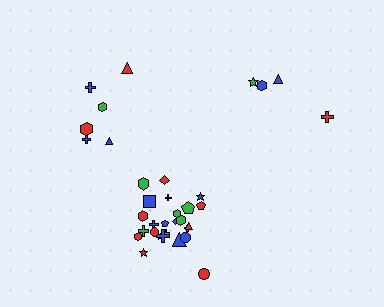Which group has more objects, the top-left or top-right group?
The top-left group.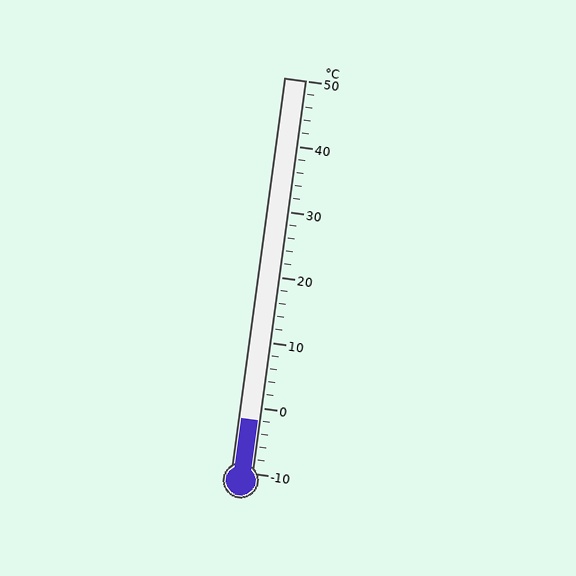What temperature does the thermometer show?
The thermometer shows approximately -2°C.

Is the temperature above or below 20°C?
The temperature is below 20°C.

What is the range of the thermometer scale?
The thermometer scale ranges from -10°C to 50°C.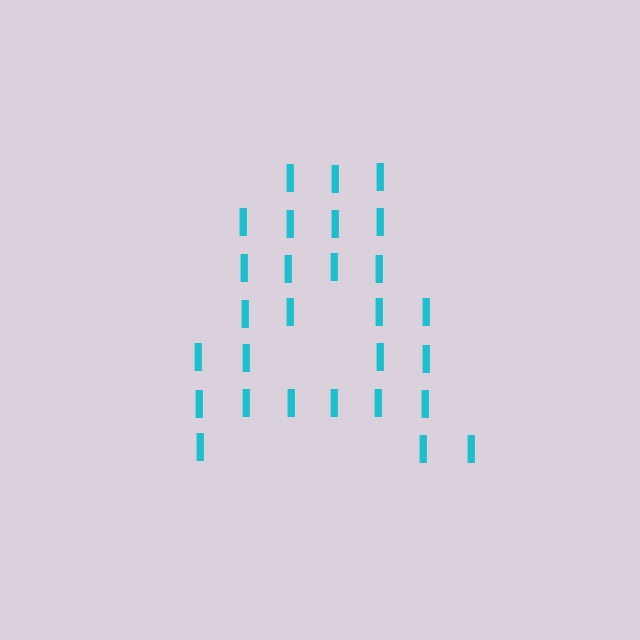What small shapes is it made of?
It is made of small letter I's.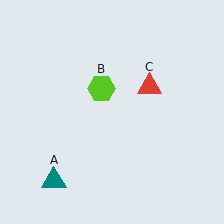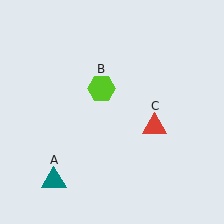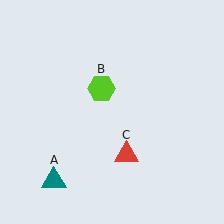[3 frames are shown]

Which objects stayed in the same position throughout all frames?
Teal triangle (object A) and lime hexagon (object B) remained stationary.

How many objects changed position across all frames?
1 object changed position: red triangle (object C).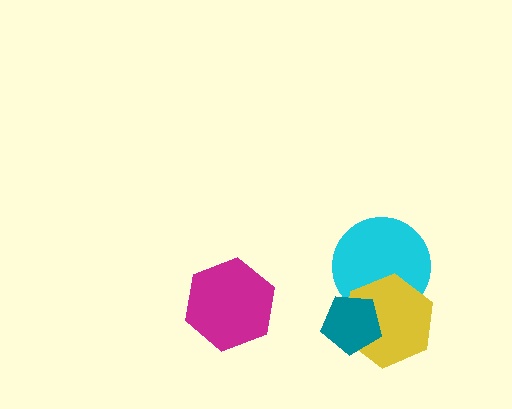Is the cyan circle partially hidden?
Yes, it is partially covered by another shape.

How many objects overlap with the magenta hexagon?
0 objects overlap with the magenta hexagon.